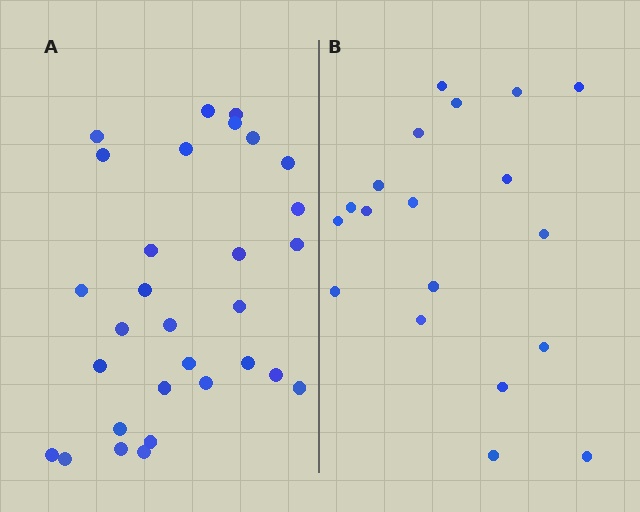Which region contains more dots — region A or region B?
Region A (the left region) has more dots.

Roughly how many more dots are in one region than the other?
Region A has roughly 12 or so more dots than region B.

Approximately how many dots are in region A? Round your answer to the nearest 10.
About 30 dots.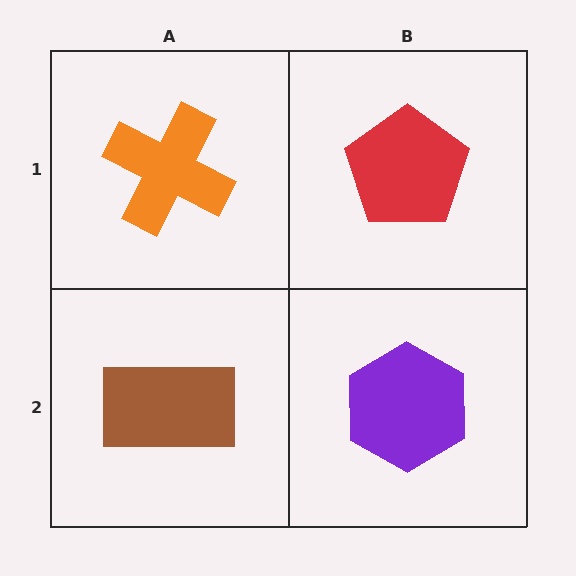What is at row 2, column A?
A brown rectangle.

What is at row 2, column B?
A purple hexagon.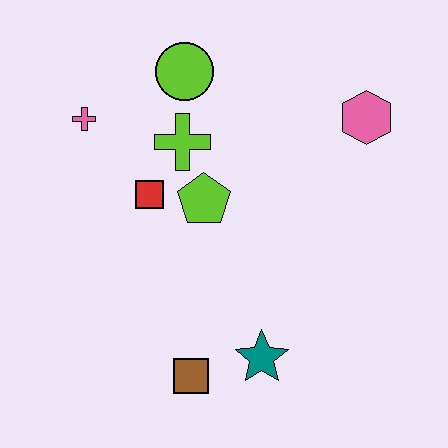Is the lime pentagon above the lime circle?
No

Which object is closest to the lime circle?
The lime cross is closest to the lime circle.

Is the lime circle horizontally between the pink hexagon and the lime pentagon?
No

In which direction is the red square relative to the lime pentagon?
The red square is to the left of the lime pentagon.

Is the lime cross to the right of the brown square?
No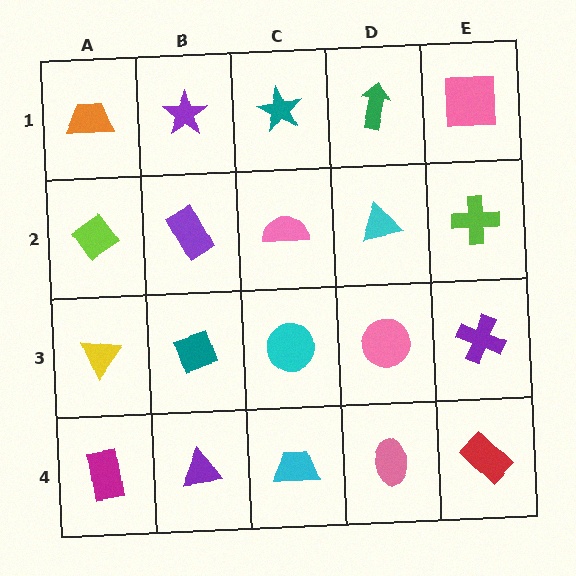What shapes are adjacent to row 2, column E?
A pink square (row 1, column E), a purple cross (row 3, column E), a cyan triangle (row 2, column D).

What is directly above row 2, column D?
A green arrow.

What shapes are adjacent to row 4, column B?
A teal diamond (row 3, column B), a magenta rectangle (row 4, column A), a cyan trapezoid (row 4, column C).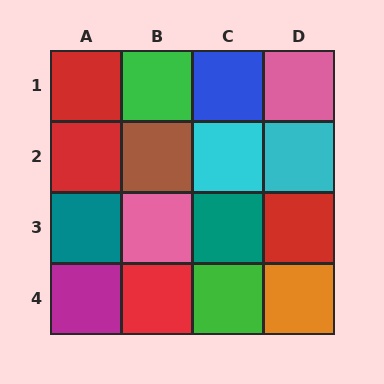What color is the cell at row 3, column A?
Teal.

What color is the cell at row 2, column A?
Red.